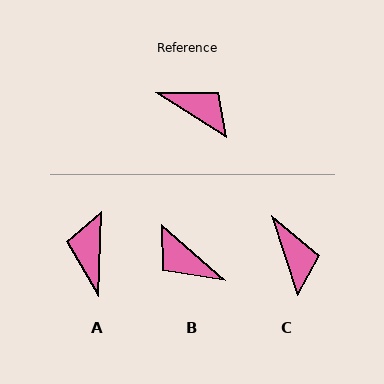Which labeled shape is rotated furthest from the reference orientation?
B, about 171 degrees away.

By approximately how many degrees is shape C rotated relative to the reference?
Approximately 40 degrees clockwise.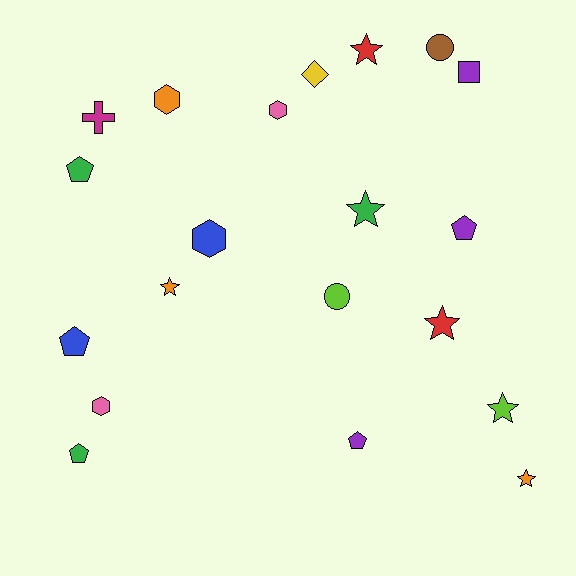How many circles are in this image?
There are 2 circles.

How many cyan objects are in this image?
There are no cyan objects.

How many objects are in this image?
There are 20 objects.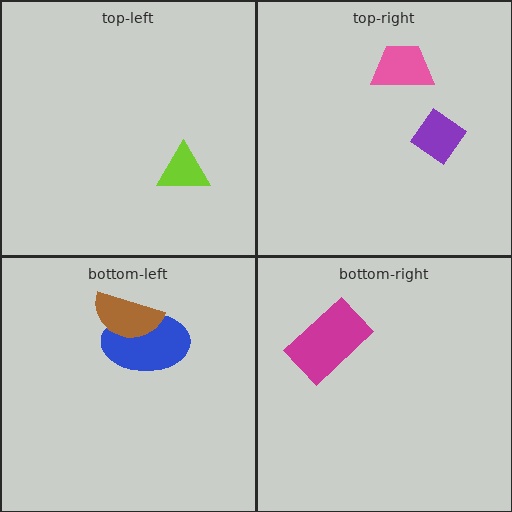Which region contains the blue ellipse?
The bottom-left region.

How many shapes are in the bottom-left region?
2.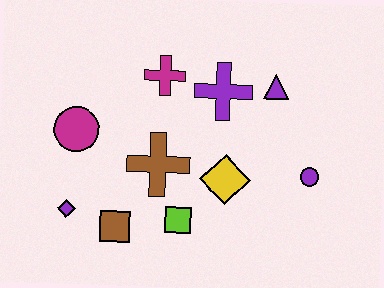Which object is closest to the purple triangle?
The purple cross is closest to the purple triangle.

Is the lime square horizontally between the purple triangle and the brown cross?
Yes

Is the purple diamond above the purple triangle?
No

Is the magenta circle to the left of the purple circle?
Yes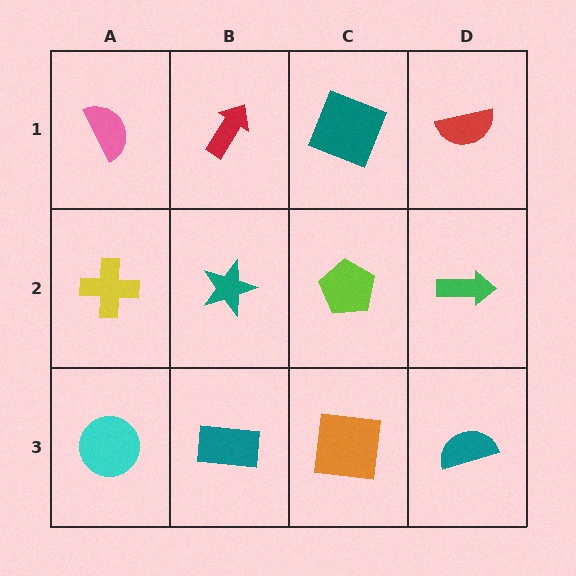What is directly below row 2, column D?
A teal semicircle.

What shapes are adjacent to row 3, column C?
A lime pentagon (row 2, column C), a teal rectangle (row 3, column B), a teal semicircle (row 3, column D).